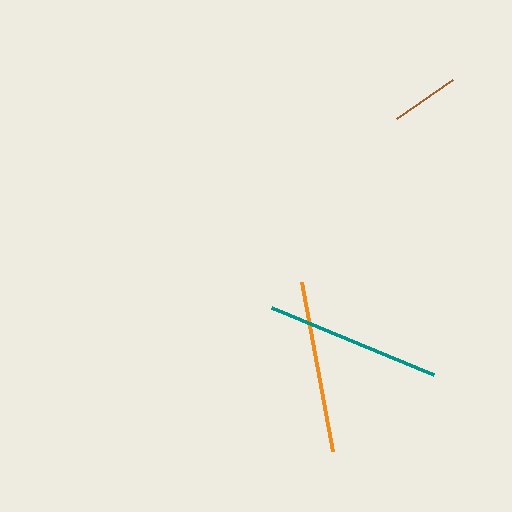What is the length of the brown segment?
The brown segment is approximately 69 pixels long.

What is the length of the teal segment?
The teal segment is approximately 175 pixels long.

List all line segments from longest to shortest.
From longest to shortest: teal, orange, brown.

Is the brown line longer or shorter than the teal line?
The teal line is longer than the brown line.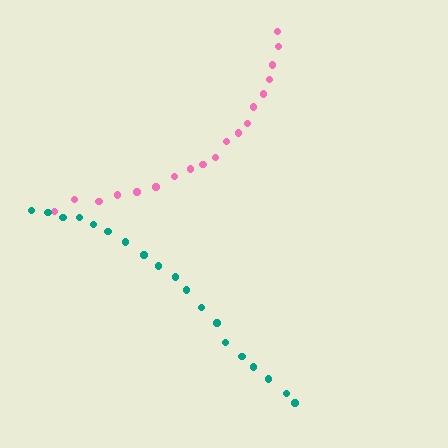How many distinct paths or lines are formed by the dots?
There are 2 distinct paths.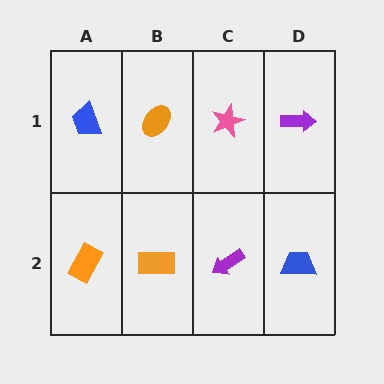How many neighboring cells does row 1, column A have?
2.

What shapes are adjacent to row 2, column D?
A purple arrow (row 1, column D), a purple arrow (row 2, column C).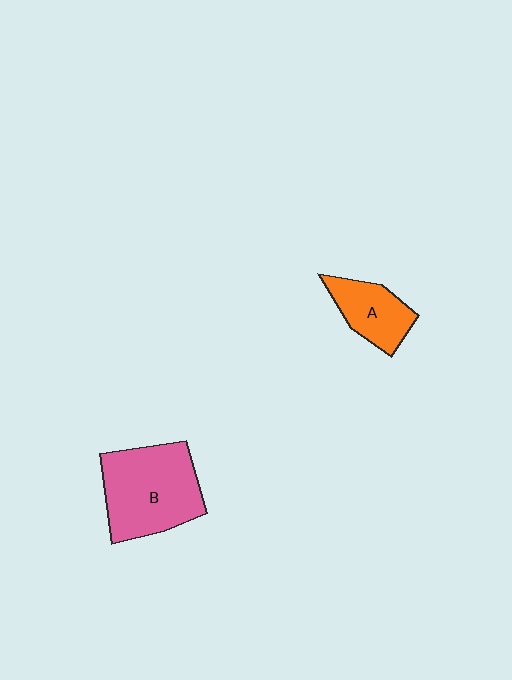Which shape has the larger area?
Shape B (pink).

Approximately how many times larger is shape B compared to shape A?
Approximately 1.9 times.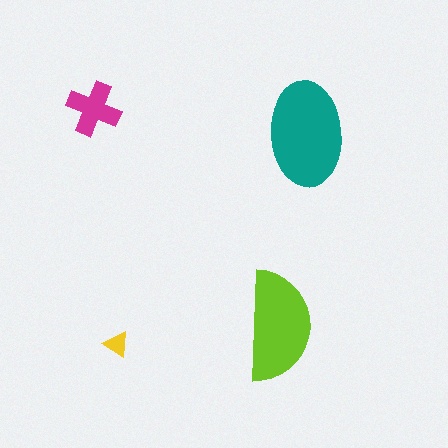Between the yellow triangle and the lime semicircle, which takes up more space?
The lime semicircle.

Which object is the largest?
The teal ellipse.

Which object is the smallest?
The yellow triangle.